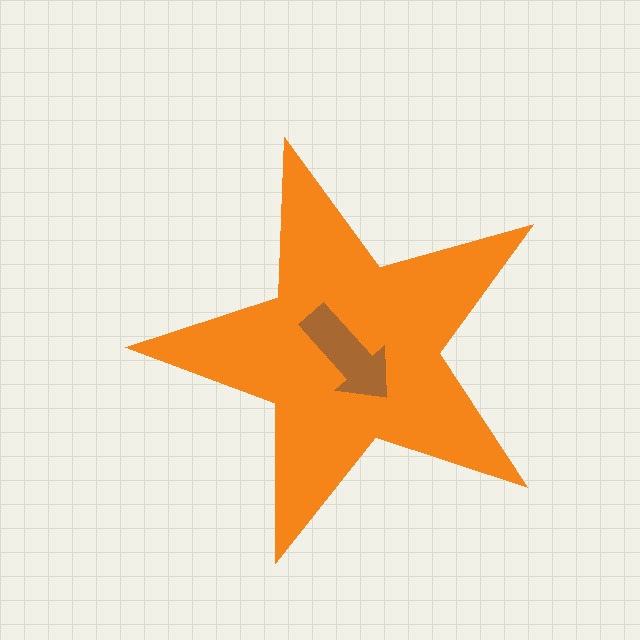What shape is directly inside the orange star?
The brown arrow.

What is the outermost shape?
The orange star.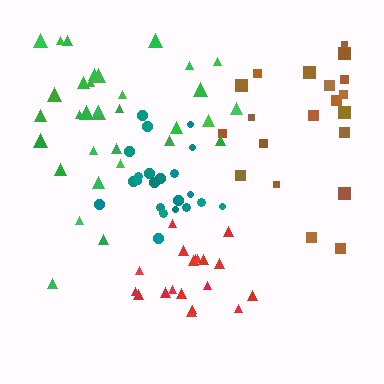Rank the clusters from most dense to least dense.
teal, red, green, brown.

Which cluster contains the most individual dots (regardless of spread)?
Green (33).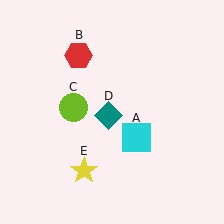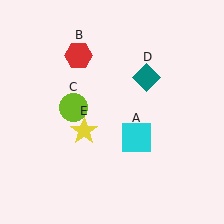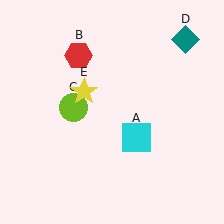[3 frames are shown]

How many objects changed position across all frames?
2 objects changed position: teal diamond (object D), yellow star (object E).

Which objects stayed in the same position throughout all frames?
Cyan square (object A) and red hexagon (object B) and lime circle (object C) remained stationary.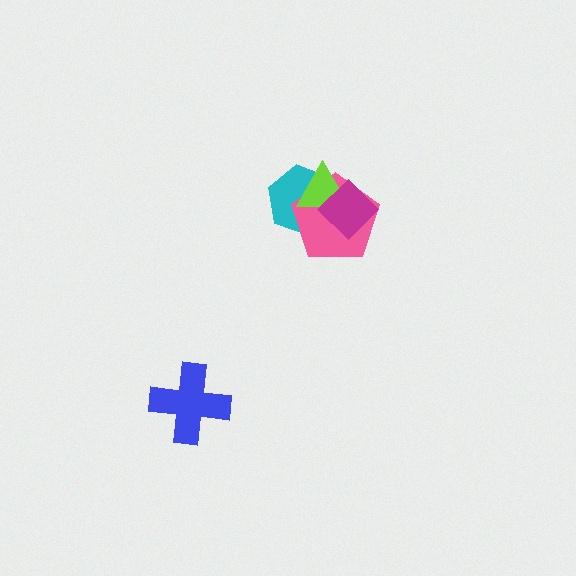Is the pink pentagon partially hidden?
Yes, it is partially covered by another shape.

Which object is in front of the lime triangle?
The magenta diamond is in front of the lime triangle.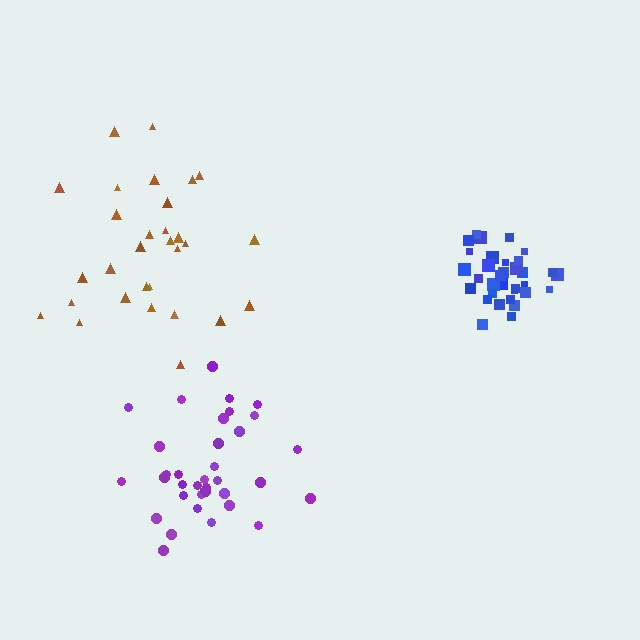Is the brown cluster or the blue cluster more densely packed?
Blue.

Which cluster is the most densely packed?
Blue.